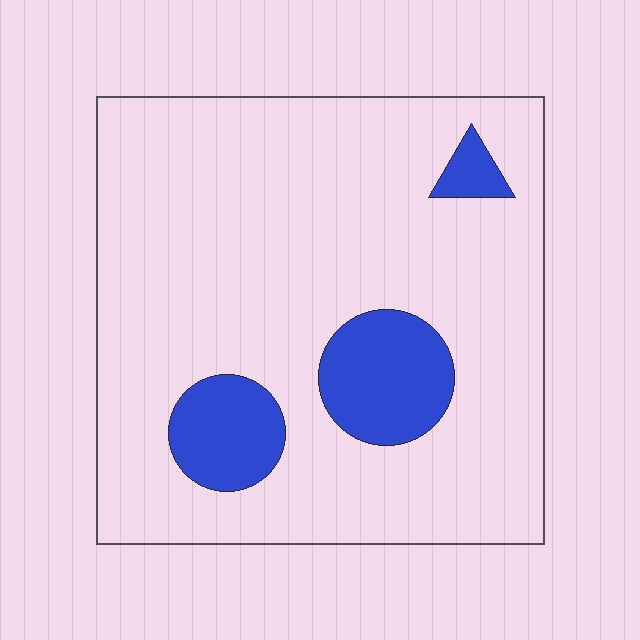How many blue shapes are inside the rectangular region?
3.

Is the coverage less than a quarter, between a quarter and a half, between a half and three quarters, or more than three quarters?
Less than a quarter.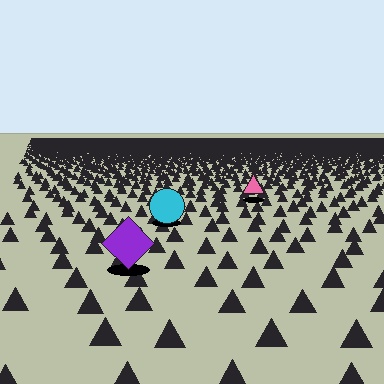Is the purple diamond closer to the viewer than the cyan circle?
Yes. The purple diamond is closer — you can tell from the texture gradient: the ground texture is coarser near it.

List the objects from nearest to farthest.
From nearest to farthest: the purple diamond, the cyan circle, the pink triangle.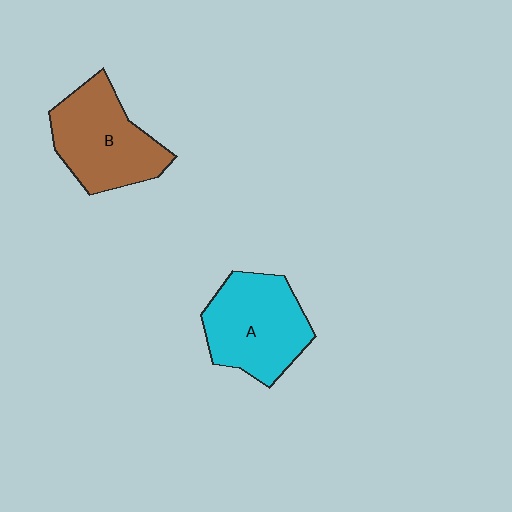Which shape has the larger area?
Shape A (cyan).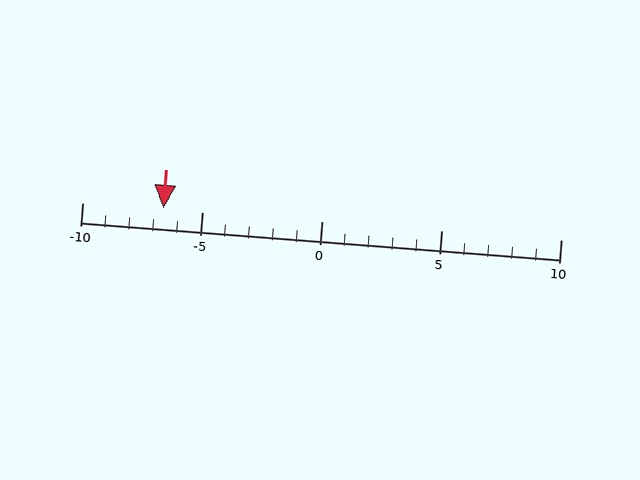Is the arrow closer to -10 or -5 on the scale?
The arrow is closer to -5.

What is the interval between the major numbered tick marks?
The major tick marks are spaced 5 units apart.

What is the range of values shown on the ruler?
The ruler shows values from -10 to 10.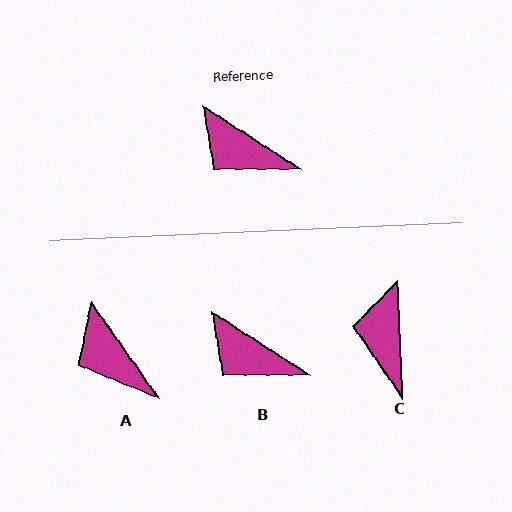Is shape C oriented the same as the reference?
No, it is off by about 55 degrees.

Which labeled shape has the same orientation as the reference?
B.